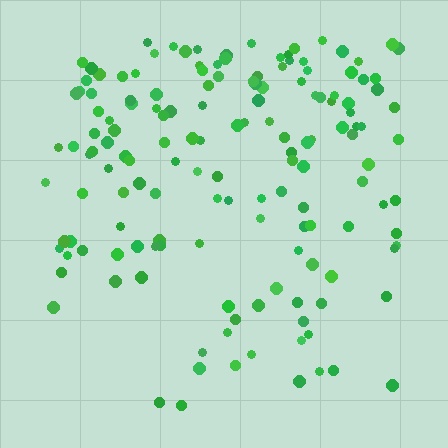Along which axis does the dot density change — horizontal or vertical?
Vertical.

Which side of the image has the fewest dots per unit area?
The bottom.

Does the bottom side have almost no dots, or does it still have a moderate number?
Still a moderate number, just noticeably fewer than the top.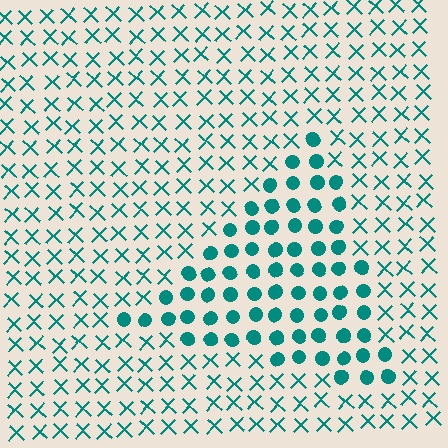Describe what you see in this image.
The image is filled with small teal elements arranged in a uniform grid. A triangle-shaped region contains circles, while the surrounding area contains X marks. The boundary is defined purely by the change in element shape.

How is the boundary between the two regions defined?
The boundary is defined by a change in element shape: circles inside vs. X marks outside. All elements share the same color and spacing.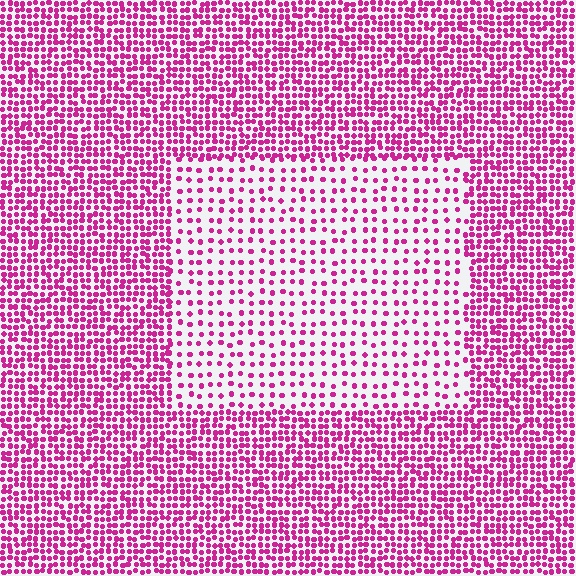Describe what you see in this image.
The image contains small magenta elements arranged at two different densities. A rectangle-shaped region is visible where the elements are less densely packed than the surrounding area.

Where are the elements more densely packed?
The elements are more densely packed outside the rectangle boundary.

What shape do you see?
I see a rectangle.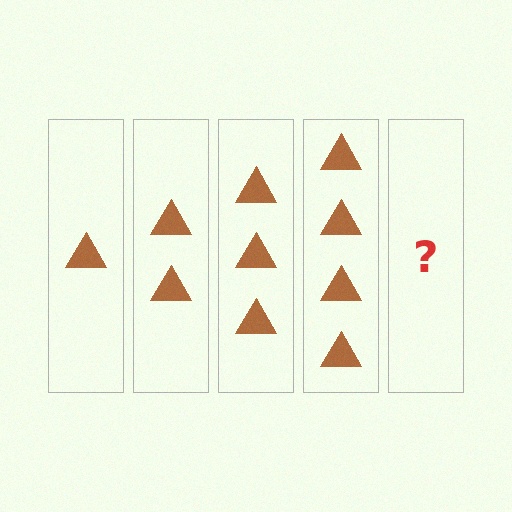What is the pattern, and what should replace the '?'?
The pattern is that each step adds one more triangle. The '?' should be 5 triangles.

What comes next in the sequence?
The next element should be 5 triangles.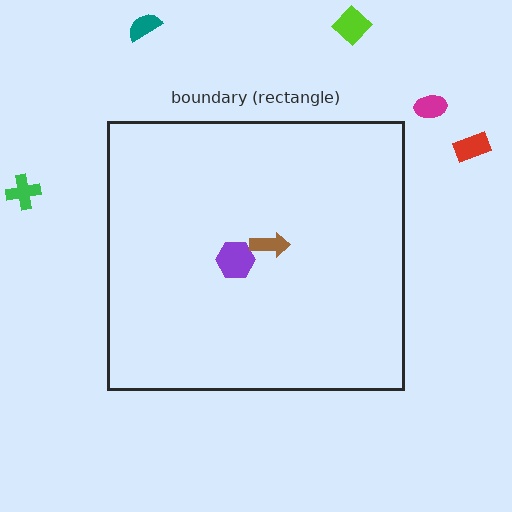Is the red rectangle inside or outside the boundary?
Outside.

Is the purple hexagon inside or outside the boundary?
Inside.